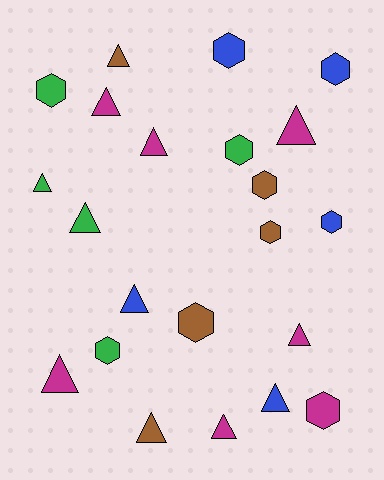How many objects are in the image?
There are 22 objects.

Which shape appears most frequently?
Triangle, with 12 objects.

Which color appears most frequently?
Magenta, with 7 objects.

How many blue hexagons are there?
There are 3 blue hexagons.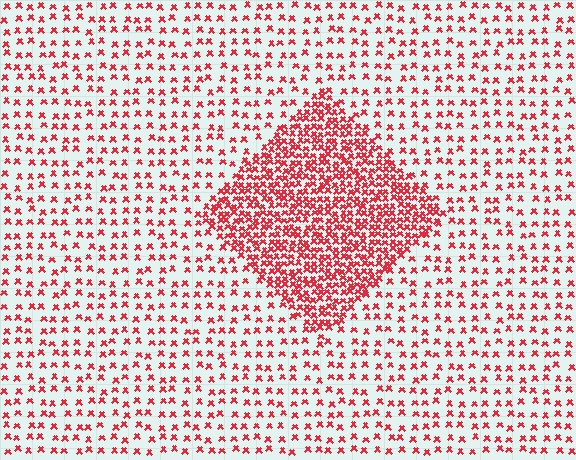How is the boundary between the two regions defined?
The boundary is defined by a change in element density (approximately 2.8x ratio). All elements are the same color, size, and shape.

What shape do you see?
I see a diamond.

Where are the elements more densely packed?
The elements are more densely packed inside the diamond boundary.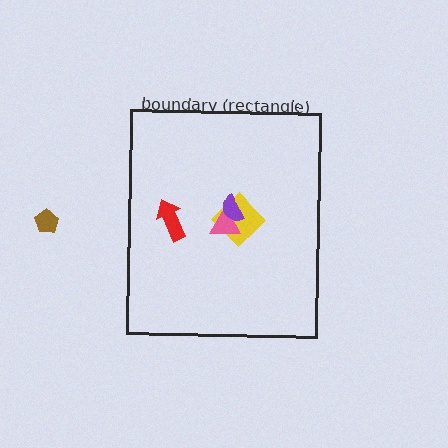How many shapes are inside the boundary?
4 inside, 1 outside.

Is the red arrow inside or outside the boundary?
Inside.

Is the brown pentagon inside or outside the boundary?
Outside.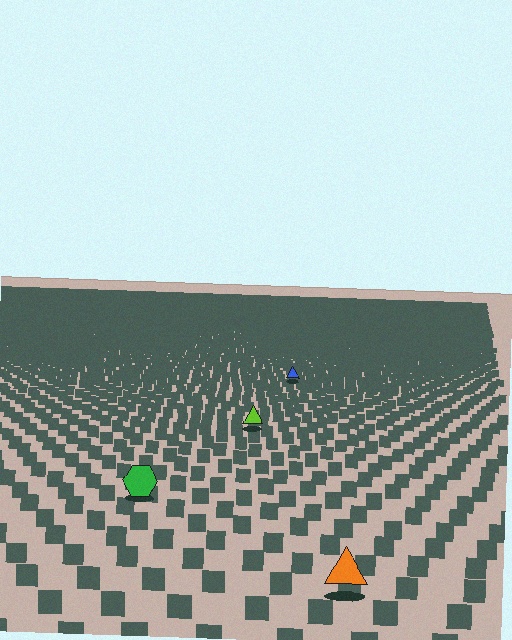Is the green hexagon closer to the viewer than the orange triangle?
No. The orange triangle is closer — you can tell from the texture gradient: the ground texture is coarser near it.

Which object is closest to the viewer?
The orange triangle is closest. The texture marks near it are larger and more spread out.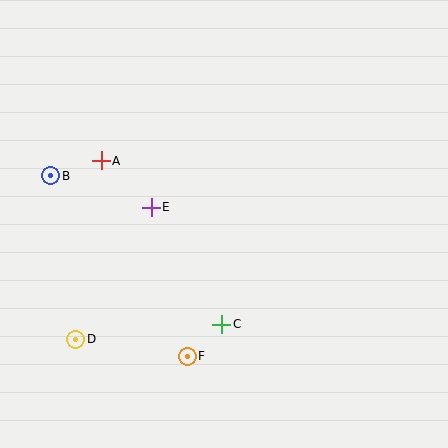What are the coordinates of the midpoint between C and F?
The midpoint between C and F is at (205, 340).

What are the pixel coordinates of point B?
Point B is at (51, 176).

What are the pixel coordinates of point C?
Point C is at (222, 324).